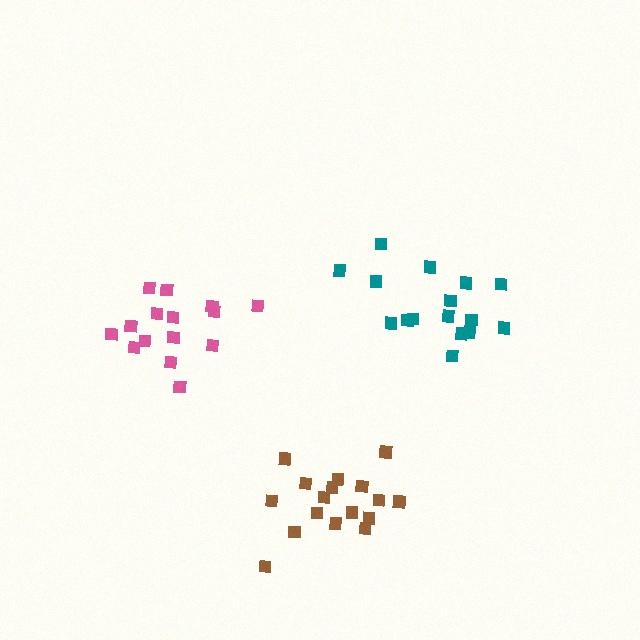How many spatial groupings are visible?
There are 3 spatial groupings.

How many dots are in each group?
Group 1: 16 dots, Group 2: 15 dots, Group 3: 17 dots (48 total).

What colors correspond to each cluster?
The clusters are colored: teal, pink, brown.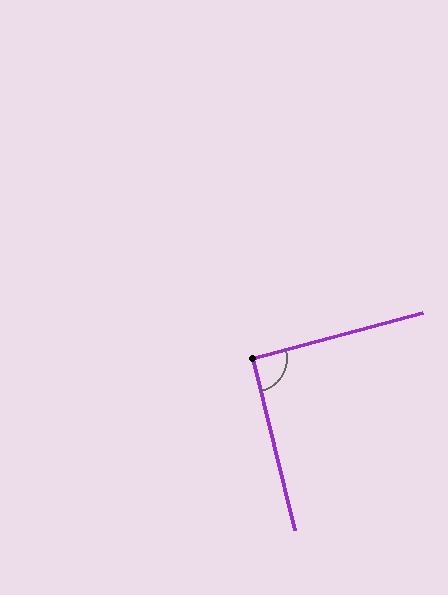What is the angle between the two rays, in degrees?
Approximately 92 degrees.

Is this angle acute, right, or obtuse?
It is approximately a right angle.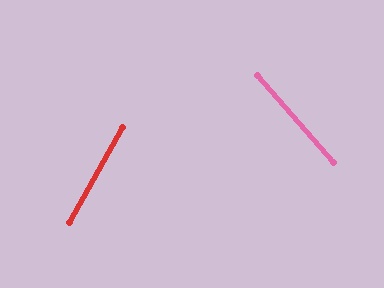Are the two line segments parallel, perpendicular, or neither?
Neither parallel nor perpendicular — they differ by about 70°.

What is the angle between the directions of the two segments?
Approximately 70 degrees.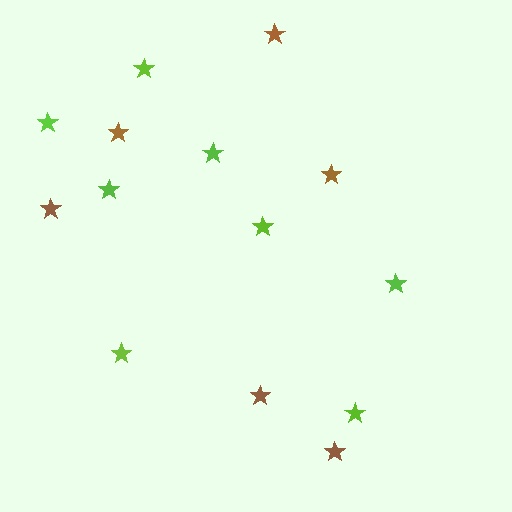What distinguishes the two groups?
There are 2 groups: one group of brown stars (6) and one group of lime stars (8).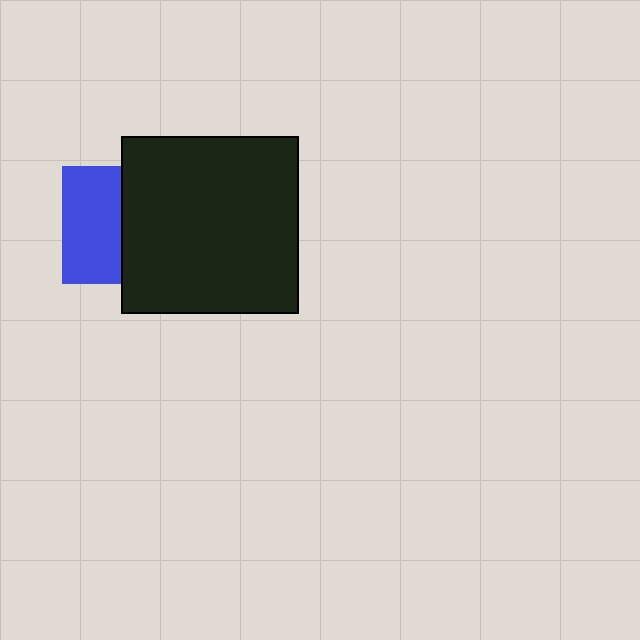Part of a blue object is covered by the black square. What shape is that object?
It is a square.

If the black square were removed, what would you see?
You would see the complete blue square.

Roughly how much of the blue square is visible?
About half of it is visible (roughly 51%).